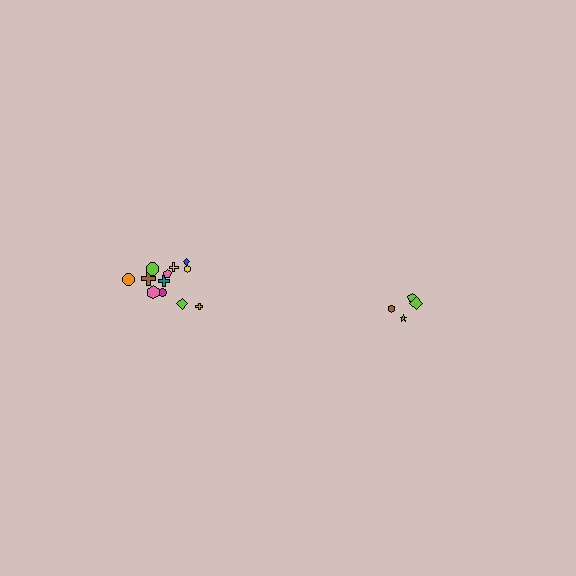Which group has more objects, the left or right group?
The left group.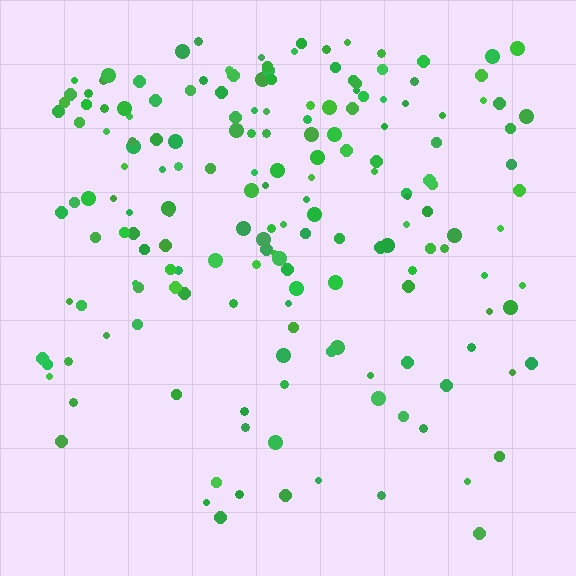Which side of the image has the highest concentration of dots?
The top.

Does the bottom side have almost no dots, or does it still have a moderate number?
Still a moderate number, just noticeably fewer than the top.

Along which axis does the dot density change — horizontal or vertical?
Vertical.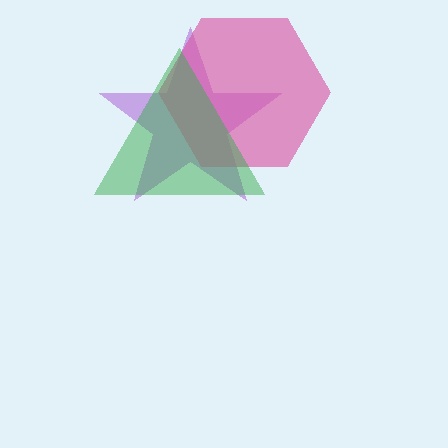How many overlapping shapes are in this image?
There are 3 overlapping shapes in the image.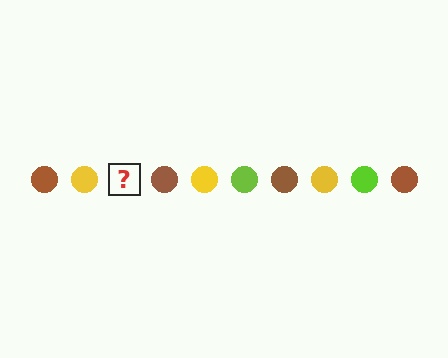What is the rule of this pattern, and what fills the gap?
The rule is that the pattern cycles through brown, yellow, lime circles. The gap should be filled with a lime circle.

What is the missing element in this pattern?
The missing element is a lime circle.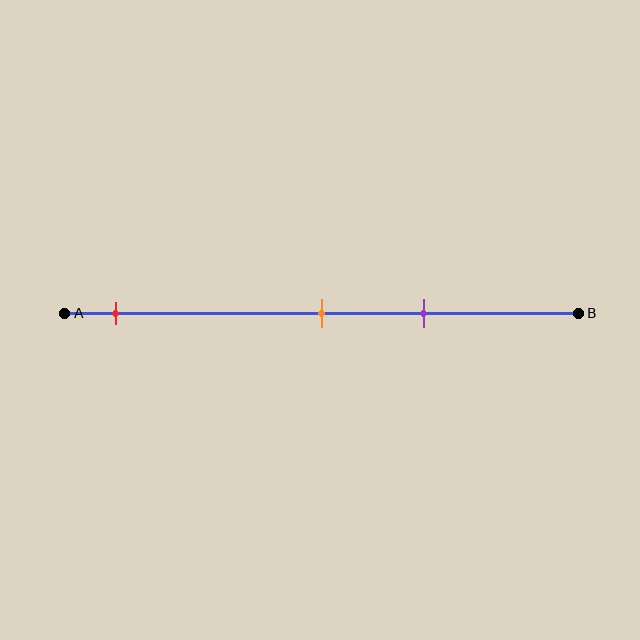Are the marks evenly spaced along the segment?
No, the marks are not evenly spaced.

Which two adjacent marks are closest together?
The orange and purple marks are the closest adjacent pair.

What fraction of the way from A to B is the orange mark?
The orange mark is approximately 50% (0.5) of the way from A to B.